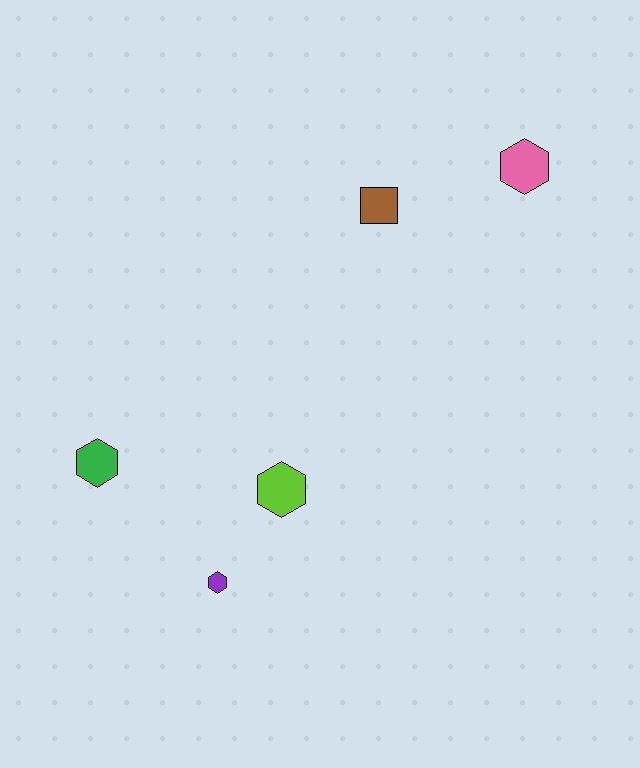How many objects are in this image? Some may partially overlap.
There are 5 objects.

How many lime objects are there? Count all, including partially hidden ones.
There is 1 lime object.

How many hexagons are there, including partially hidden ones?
There are 4 hexagons.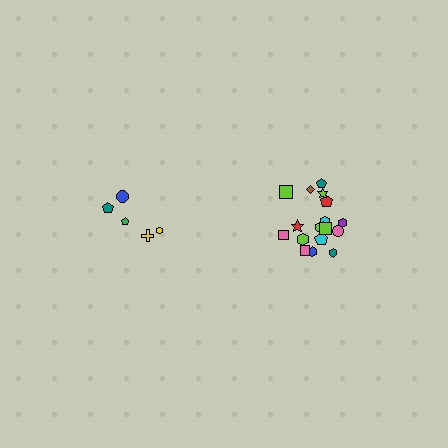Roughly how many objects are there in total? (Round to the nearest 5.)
Roughly 25 objects in total.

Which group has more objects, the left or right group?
The right group.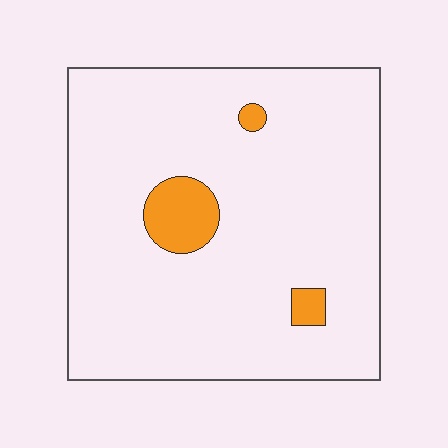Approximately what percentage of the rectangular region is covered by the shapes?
Approximately 5%.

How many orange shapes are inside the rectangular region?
3.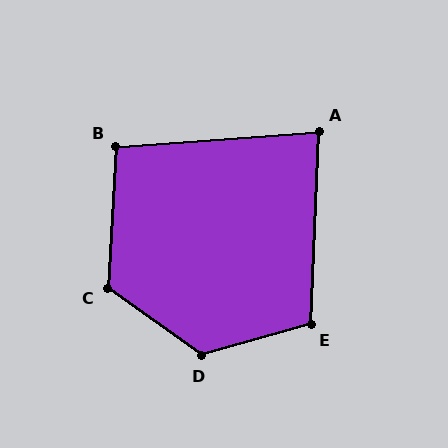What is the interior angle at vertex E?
Approximately 108 degrees (obtuse).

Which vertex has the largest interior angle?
D, at approximately 129 degrees.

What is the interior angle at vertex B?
Approximately 98 degrees (obtuse).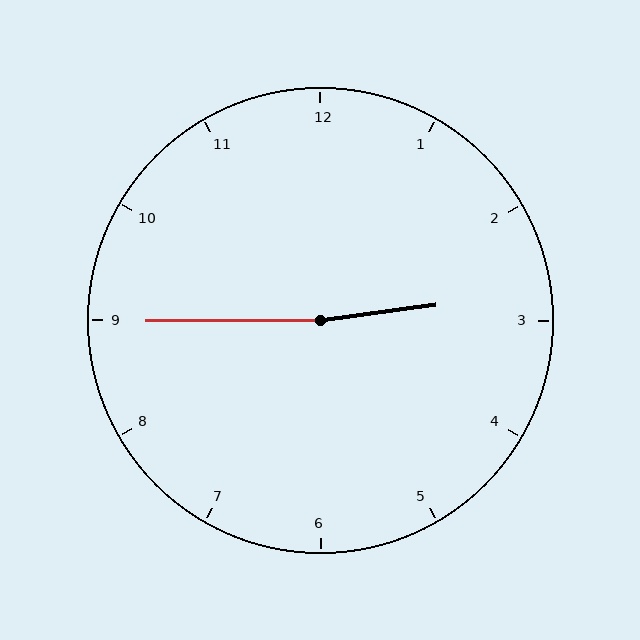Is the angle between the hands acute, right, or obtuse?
It is obtuse.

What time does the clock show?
2:45.